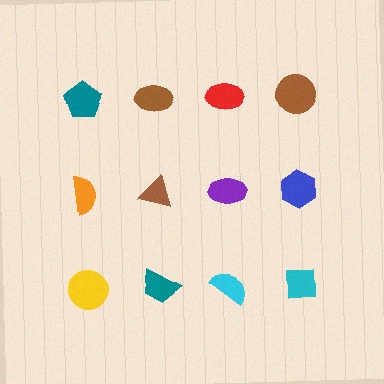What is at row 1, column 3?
A red ellipse.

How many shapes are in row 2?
4 shapes.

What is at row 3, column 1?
A yellow circle.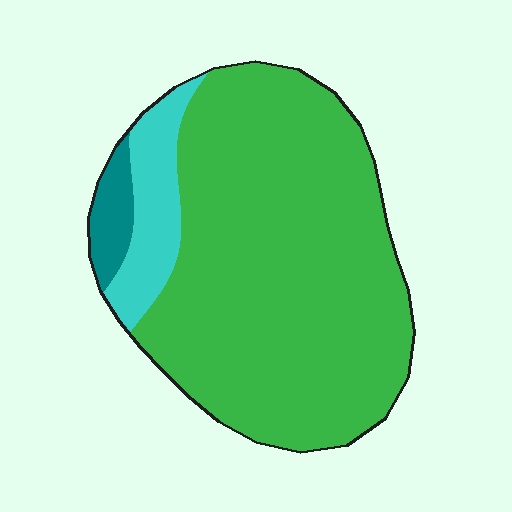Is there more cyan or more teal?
Cyan.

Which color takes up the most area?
Green, at roughly 85%.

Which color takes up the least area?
Teal, at roughly 5%.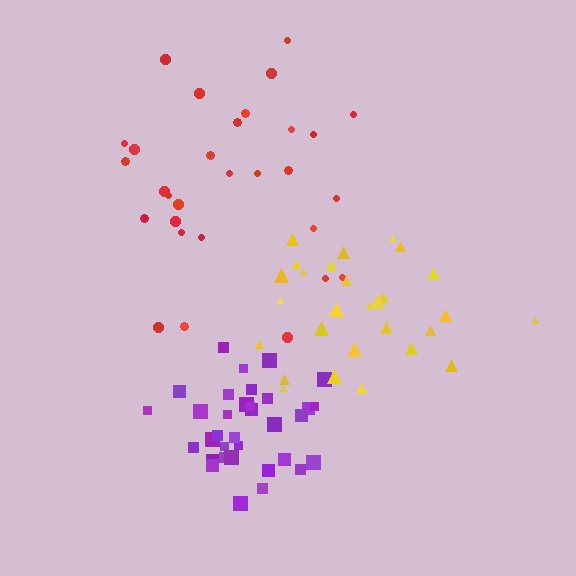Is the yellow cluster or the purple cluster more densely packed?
Purple.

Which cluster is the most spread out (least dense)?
Red.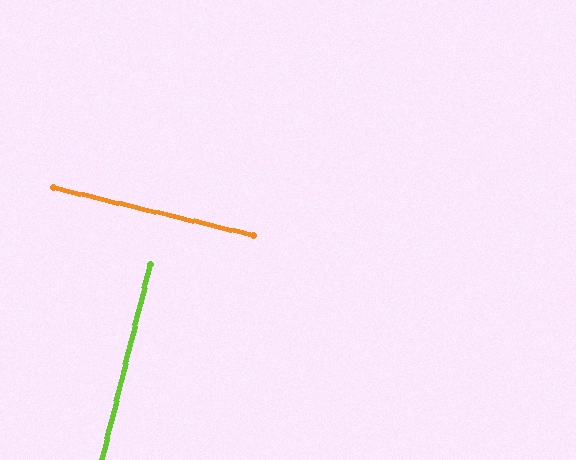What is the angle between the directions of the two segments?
Approximately 90 degrees.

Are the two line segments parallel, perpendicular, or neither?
Perpendicular — they meet at approximately 90°.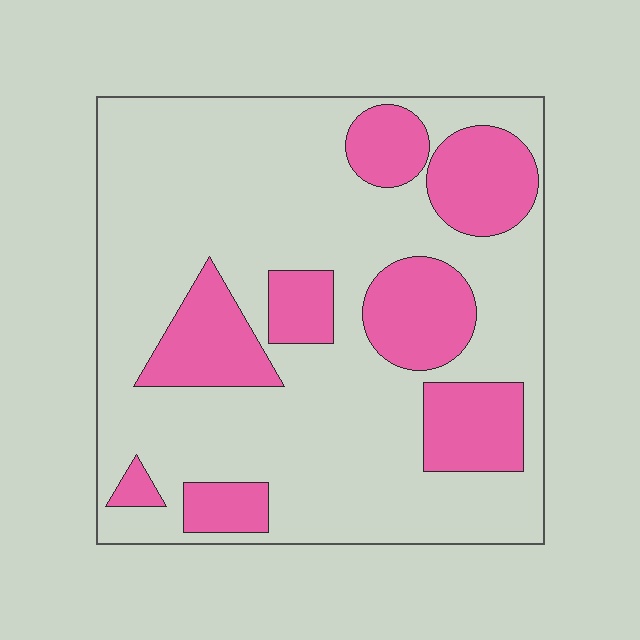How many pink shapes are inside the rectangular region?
8.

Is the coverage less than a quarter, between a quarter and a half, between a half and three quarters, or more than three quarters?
Between a quarter and a half.